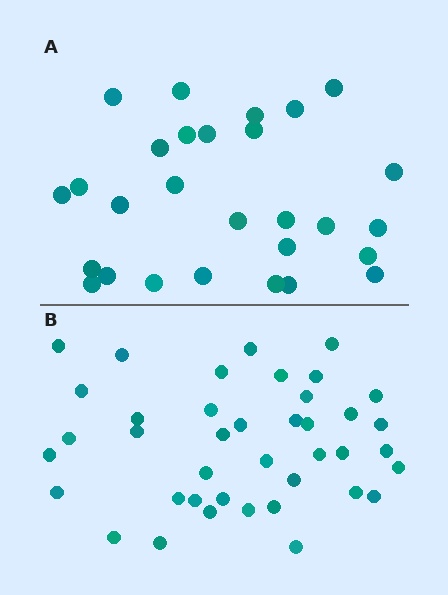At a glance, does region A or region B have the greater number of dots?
Region B (the bottom region) has more dots.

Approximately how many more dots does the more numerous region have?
Region B has roughly 12 or so more dots than region A.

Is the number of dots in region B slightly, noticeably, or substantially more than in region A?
Region B has noticeably more, but not dramatically so. The ratio is roughly 1.4 to 1.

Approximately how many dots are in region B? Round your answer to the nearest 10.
About 40 dots.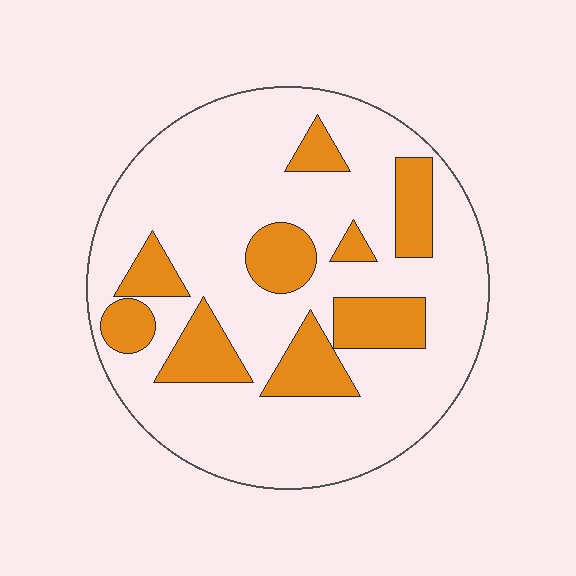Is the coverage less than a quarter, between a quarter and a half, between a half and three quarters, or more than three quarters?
Less than a quarter.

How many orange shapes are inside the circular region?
9.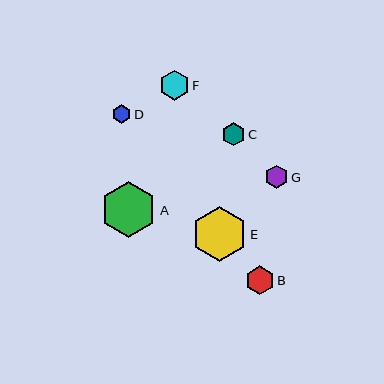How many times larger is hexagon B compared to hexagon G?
Hexagon B is approximately 1.2 times the size of hexagon G.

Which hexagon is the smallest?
Hexagon D is the smallest with a size of approximately 18 pixels.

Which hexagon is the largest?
Hexagon A is the largest with a size of approximately 56 pixels.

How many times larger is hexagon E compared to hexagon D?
Hexagon E is approximately 3.0 times the size of hexagon D.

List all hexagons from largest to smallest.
From largest to smallest: A, E, F, B, G, C, D.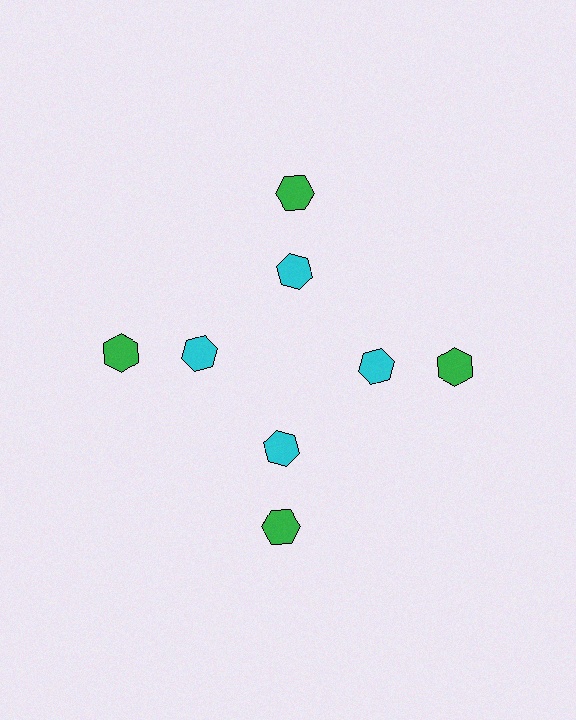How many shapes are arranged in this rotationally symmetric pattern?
There are 8 shapes, arranged in 4 groups of 2.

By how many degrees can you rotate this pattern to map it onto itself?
The pattern maps onto itself every 90 degrees of rotation.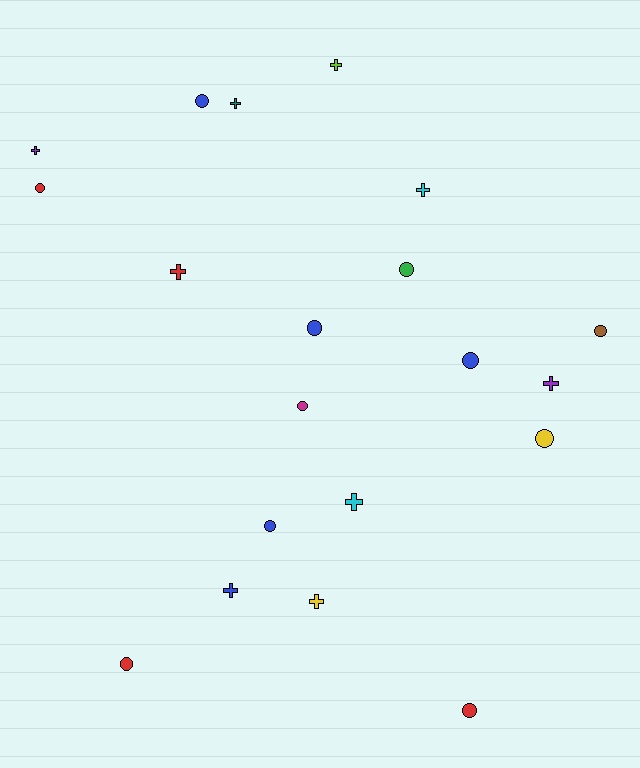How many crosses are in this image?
There are 9 crosses.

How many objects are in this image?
There are 20 objects.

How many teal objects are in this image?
There is 1 teal object.